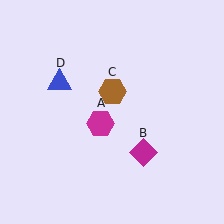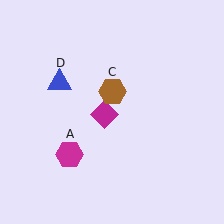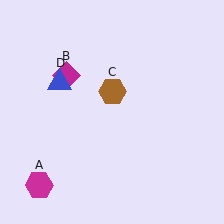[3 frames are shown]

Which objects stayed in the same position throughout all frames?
Brown hexagon (object C) and blue triangle (object D) remained stationary.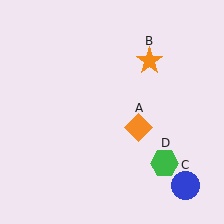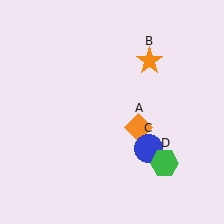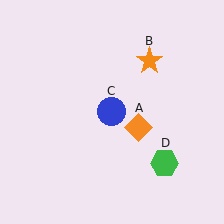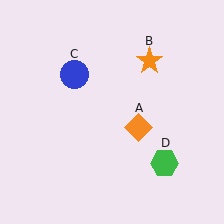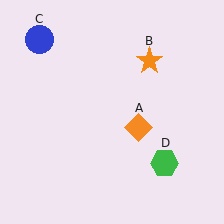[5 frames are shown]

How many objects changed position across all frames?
1 object changed position: blue circle (object C).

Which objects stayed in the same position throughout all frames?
Orange diamond (object A) and orange star (object B) and green hexagon (object D) remained stationary.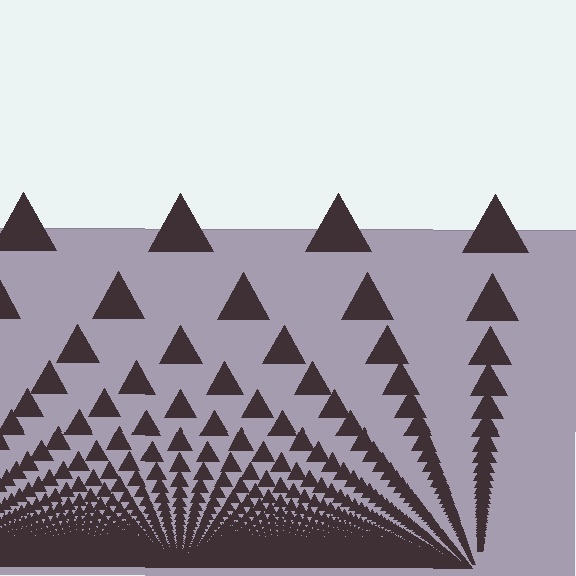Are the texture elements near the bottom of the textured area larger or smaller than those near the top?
Smaller. The gradient is inverted — elements near the bottom are smaller and denser.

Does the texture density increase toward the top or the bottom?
Density increases toward the bottom.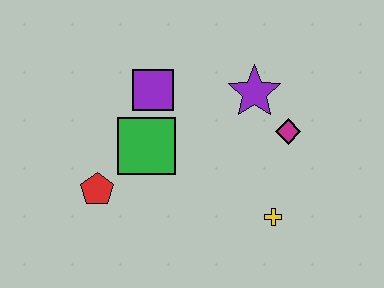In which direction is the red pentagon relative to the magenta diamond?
The red pentagon is to the left of the magenta diamond.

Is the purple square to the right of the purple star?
No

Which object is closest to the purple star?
The magenta diamond is closest to the purple star.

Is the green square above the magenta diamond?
No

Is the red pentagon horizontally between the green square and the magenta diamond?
No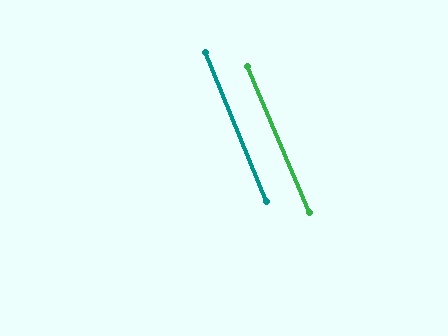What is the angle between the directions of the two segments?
Approximately 1 degree.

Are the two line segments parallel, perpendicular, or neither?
Parallel — their directions differ by only 0.8°.